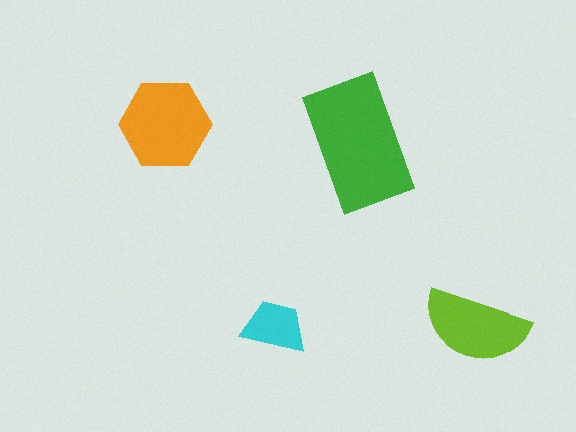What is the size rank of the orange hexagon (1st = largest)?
2nd.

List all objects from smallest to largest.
The cyan trapezoid, the lime semicircle, the orange hexagon, the green rectangle.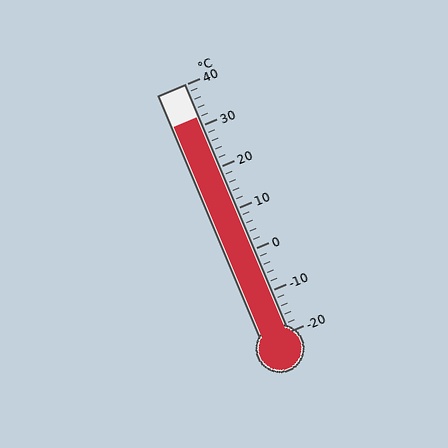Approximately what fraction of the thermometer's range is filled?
The thermometer is filled to approximately 85% of its range.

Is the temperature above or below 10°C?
The temperature is above 10°C.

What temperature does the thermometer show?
The thermometer shows approximately 32°C.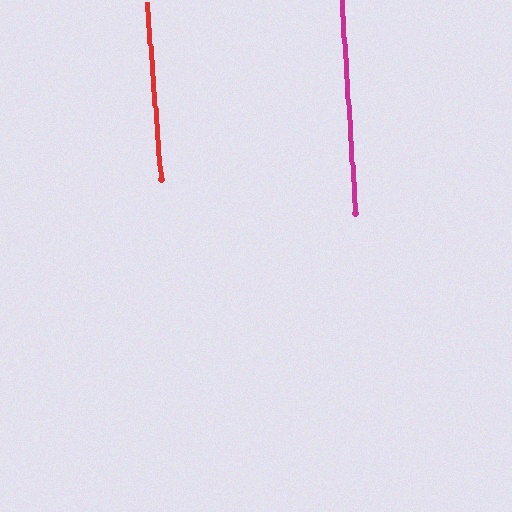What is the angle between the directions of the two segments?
Approximately 1 degree.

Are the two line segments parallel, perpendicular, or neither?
Parallel — their directions differ by only 1.0°.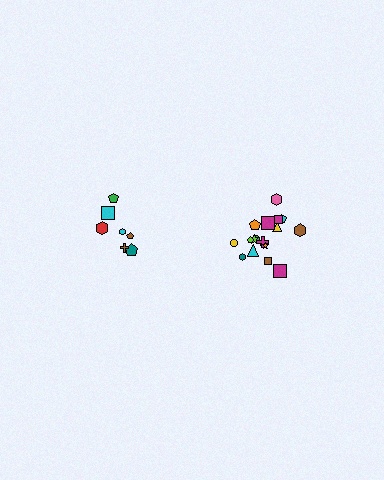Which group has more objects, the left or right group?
The right group.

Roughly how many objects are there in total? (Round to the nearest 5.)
Roughly 25 objects in total.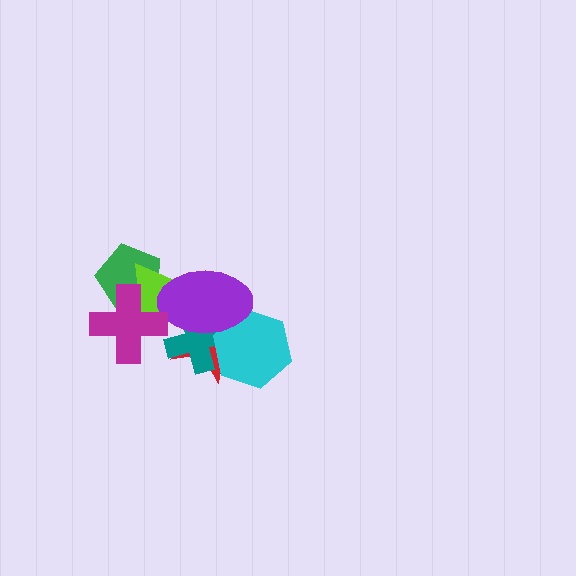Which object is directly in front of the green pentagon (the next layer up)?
The lime triangle is directly in front of the green pentagon.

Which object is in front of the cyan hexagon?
The purple ellipse is in front of the cyan hexagon.